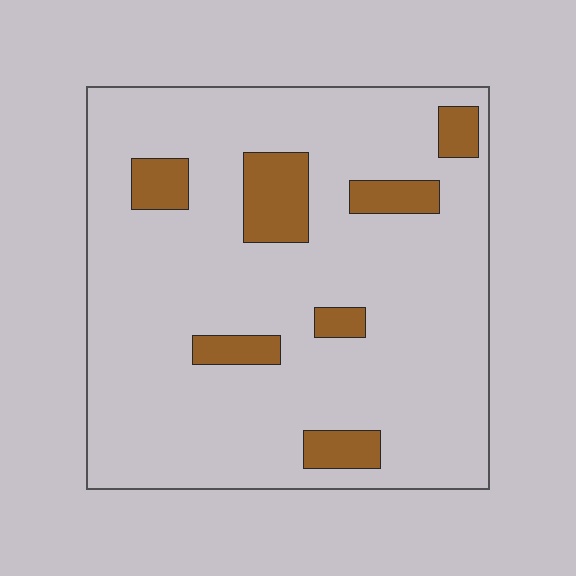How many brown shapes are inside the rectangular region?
7.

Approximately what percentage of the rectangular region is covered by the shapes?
Approximately 15%.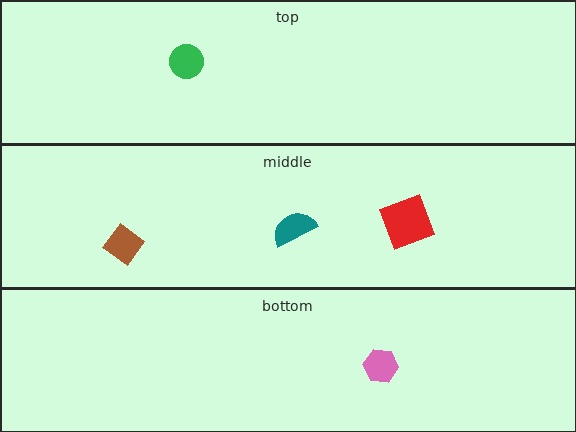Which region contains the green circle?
The top region.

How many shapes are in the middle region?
3.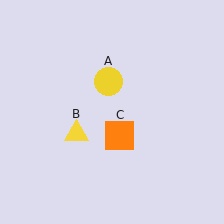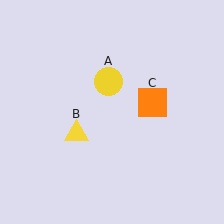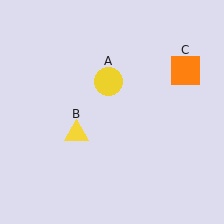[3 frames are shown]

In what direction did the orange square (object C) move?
The orange square (object C) moved up and to the right.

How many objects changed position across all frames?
1 object changed position: orange square (object C).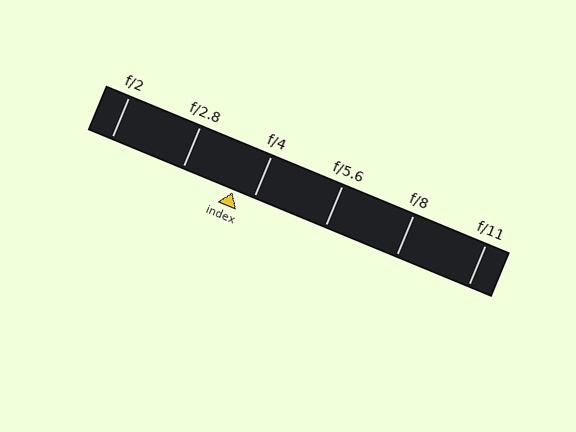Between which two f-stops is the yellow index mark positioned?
The index mark is between f/2.8 and f/4.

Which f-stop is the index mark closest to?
The index mark is closest to f/4.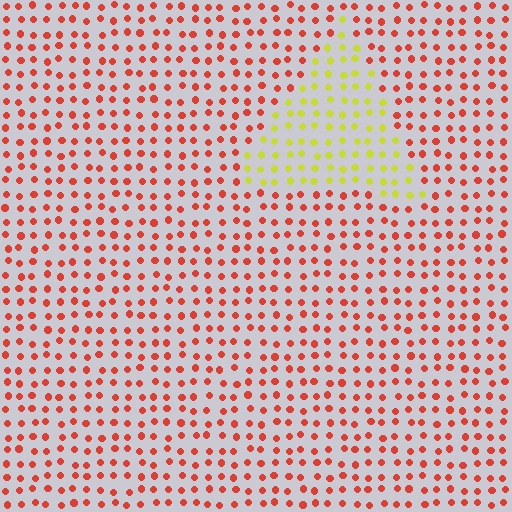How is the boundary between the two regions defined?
The boundary is defined purely by a slight shift in hue (about 64 degrees). Spacing, size, and orientation are identical on both sides.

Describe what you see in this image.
The image is filled with small red elements in a uniform arrangement. A triangle-shaped region is visible where the elements are tinted to a slightly different hue, forming a subtle color boundary.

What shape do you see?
I see a triangle.